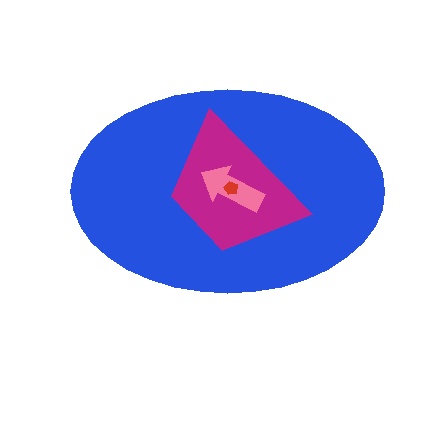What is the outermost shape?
The blue ellipse.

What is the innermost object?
The red pentagon.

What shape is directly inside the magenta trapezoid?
The pink arrow.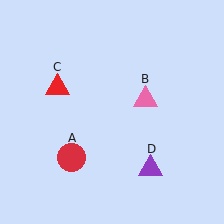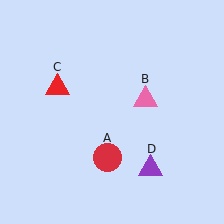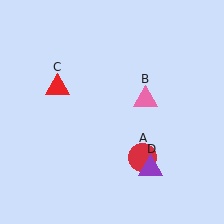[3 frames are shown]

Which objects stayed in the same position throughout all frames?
Pink triangle (object B) and red triangle (object C) and purple triangle (object D) remained stationary.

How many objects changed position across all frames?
1 object changed position: red circle (object A).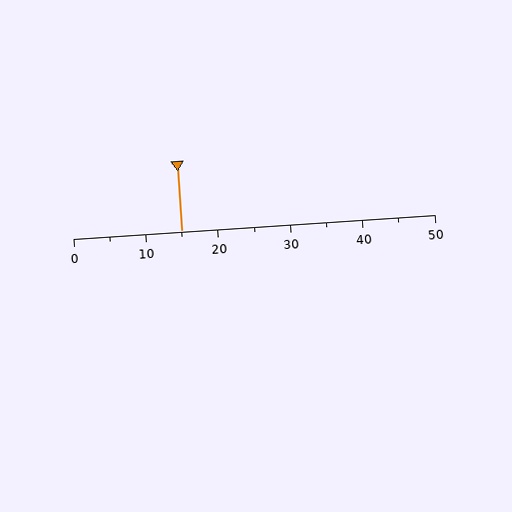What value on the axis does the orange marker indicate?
The marker indicates approximately 15.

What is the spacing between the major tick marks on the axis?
The major ticks are spaced 10 apart.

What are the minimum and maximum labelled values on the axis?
The axis runs from 0 to 50.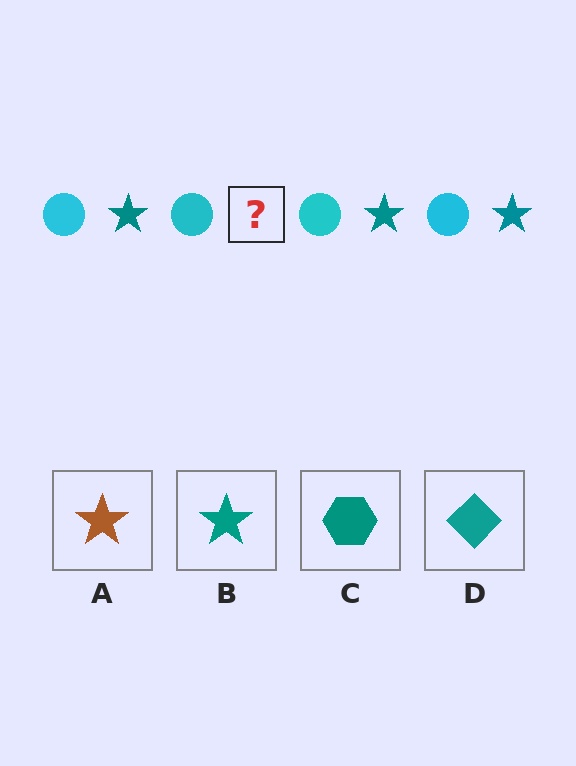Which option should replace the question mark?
Option B.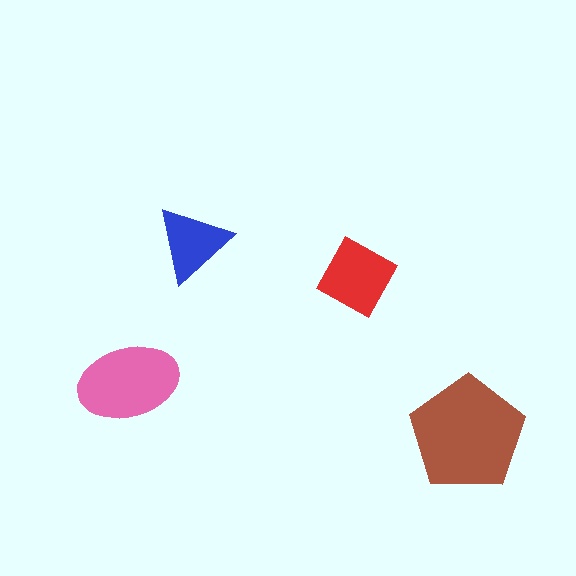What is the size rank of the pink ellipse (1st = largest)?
2nd.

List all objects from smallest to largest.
The blue triangle, the red square, the pink ellipse, the brown pentagon.